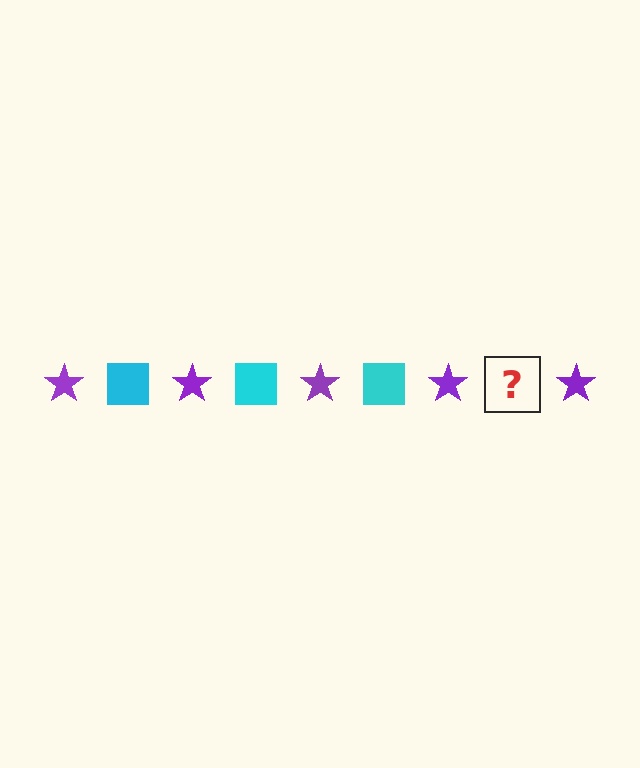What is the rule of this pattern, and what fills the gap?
The rule is that the pattern alternates between purple star and cyan square. The gap should be filled with a cyan square.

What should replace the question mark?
The question mark should be replaced with a cyan square.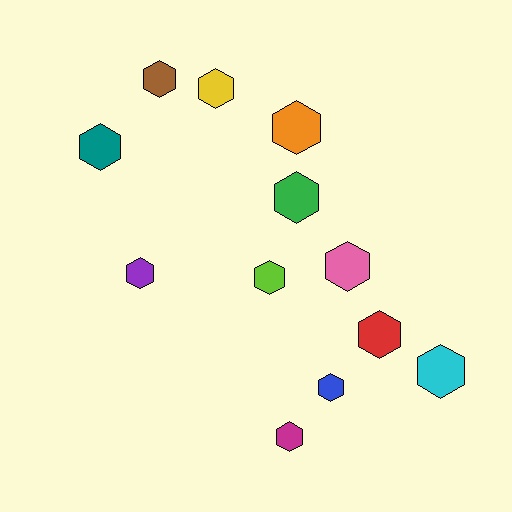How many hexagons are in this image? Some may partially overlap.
There are 12 hexagons.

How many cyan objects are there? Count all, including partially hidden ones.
There is 1 cyan object.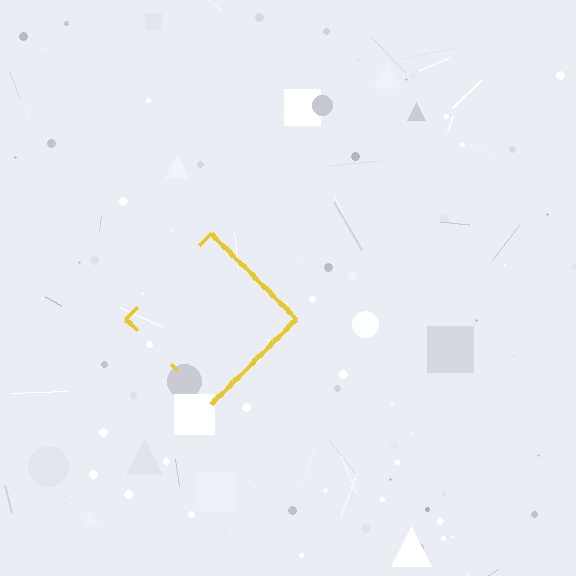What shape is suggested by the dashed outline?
The dashed outline suggests a diamond.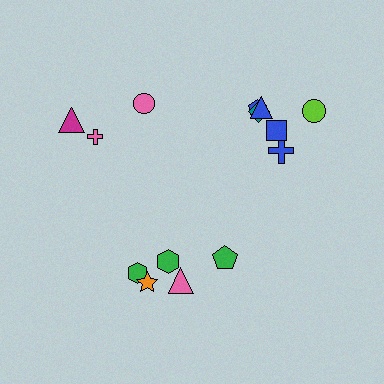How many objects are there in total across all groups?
There are 14 objects.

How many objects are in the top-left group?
There are 3 objects.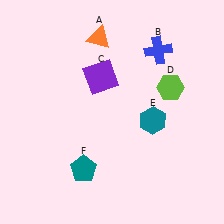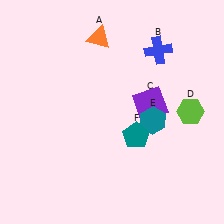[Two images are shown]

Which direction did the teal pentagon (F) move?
The teal pentagon (F) moved right.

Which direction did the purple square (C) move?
The purple square (C) moved right.